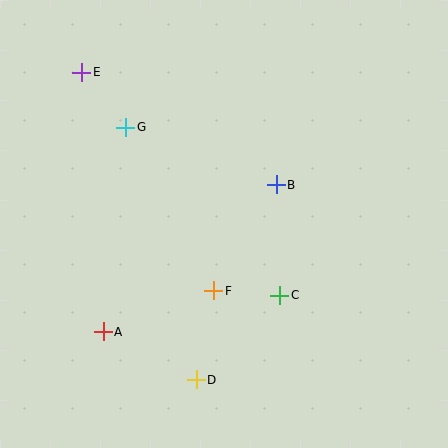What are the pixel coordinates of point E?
Point E is at (82, 72).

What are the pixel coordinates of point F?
Point F is at (213, 291).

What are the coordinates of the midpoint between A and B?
The midpoint between A and B is at (190, 258).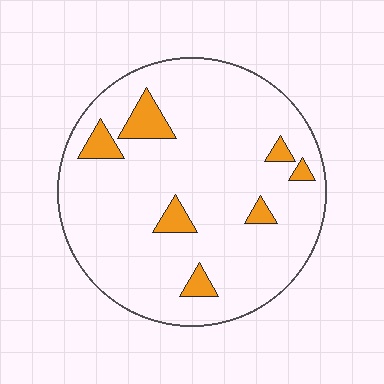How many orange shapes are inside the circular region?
7.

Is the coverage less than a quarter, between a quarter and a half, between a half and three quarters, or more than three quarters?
Less than a quarter.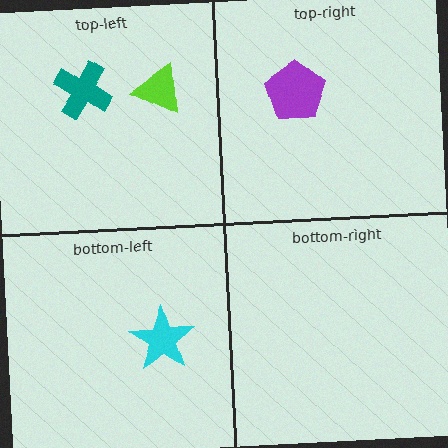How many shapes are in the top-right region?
1.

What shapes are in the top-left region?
The lime triangle, the teal cross.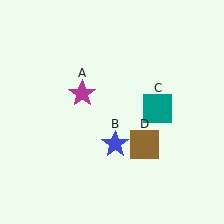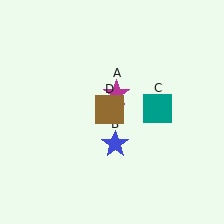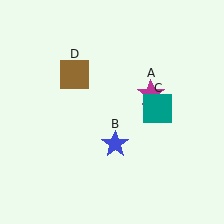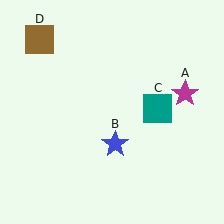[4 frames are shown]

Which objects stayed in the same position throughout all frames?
Blue star (object B) and teal square (object C) remained stationary.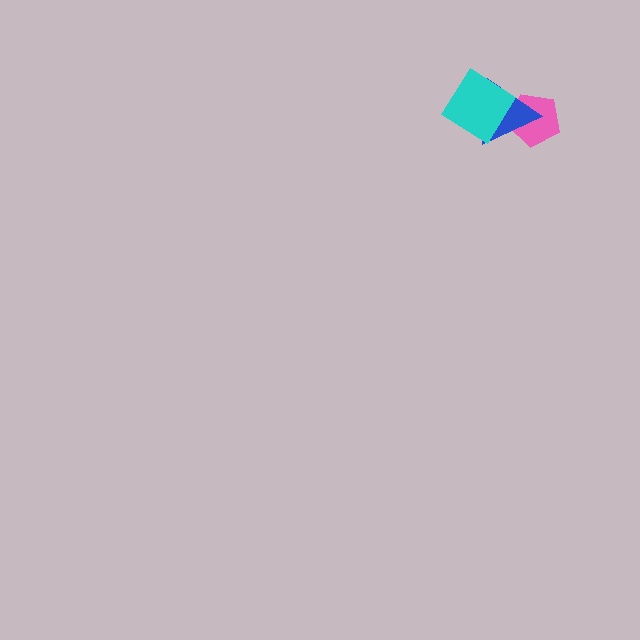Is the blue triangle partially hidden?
Yes, it is partially covered by another shape.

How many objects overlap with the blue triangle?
2 objects overlap with the blue triangle.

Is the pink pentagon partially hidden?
Yes, it is partially covered by another shape.